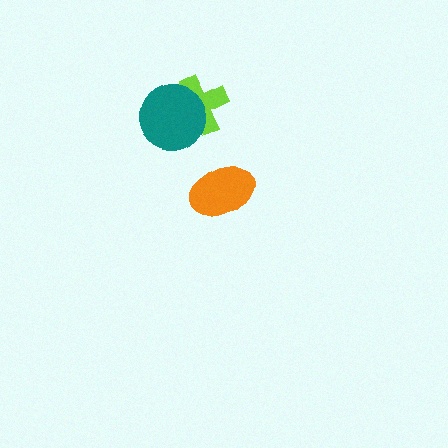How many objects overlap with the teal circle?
1 object overlaps with the teal circle.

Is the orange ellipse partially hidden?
No, no other shape covers it.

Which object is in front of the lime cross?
The teal circle is in front of the lime cross.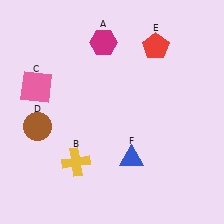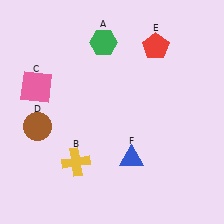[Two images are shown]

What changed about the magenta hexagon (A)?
In Image 1, A is magenta. In Image 2, it changed to green.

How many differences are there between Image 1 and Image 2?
There is 1 difference between the two images.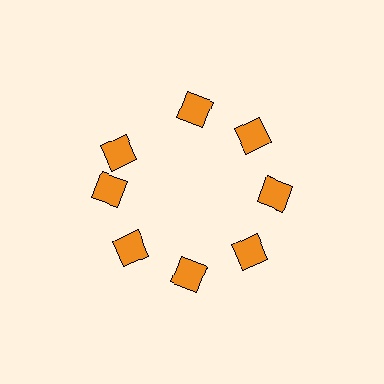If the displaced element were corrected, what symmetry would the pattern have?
It would have 8-fold rotational symmetry — the pattern would map onto itself every 45 degrees.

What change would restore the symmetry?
The symmetry would be restored by rotating it back into even spacing with its neighbors so that all 8 diamonds sit at equal angles and equal distance from the center.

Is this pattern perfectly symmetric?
No. The 8 orange diamonds are arranged in a ring, but one element near the 10 o'clock position is rotated out of alignment along the ring, breaking the 8-fold rotational symmetry.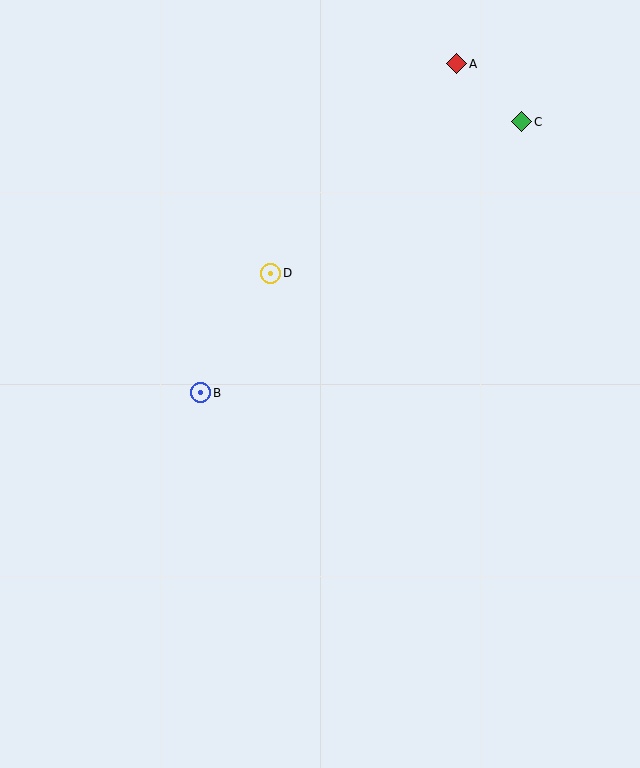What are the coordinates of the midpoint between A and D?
The midpoint between A and D is at (364, 168).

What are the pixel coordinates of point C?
Point C is at (522, 122).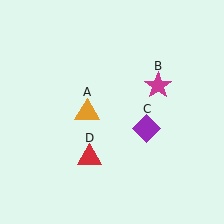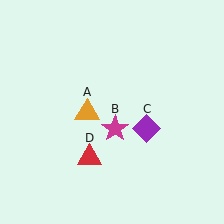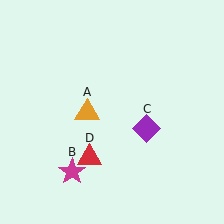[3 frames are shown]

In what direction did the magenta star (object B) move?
The magenta star (object B) moved down and to the left.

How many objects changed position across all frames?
1 object changed position: magenta star (object B).